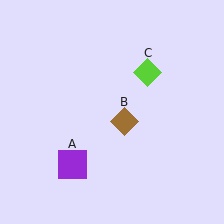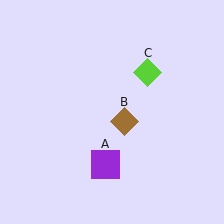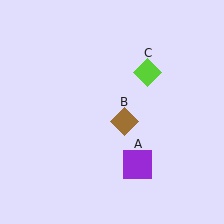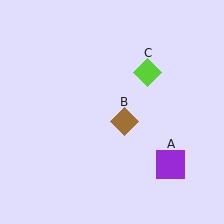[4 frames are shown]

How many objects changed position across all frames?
1 object changed position: purple square (object A).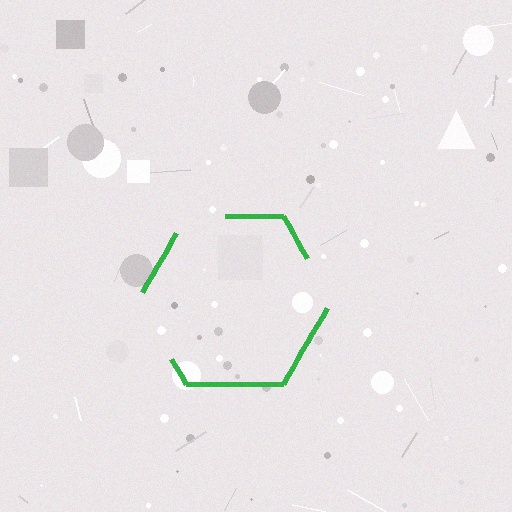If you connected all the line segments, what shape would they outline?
They would outline a hexagon.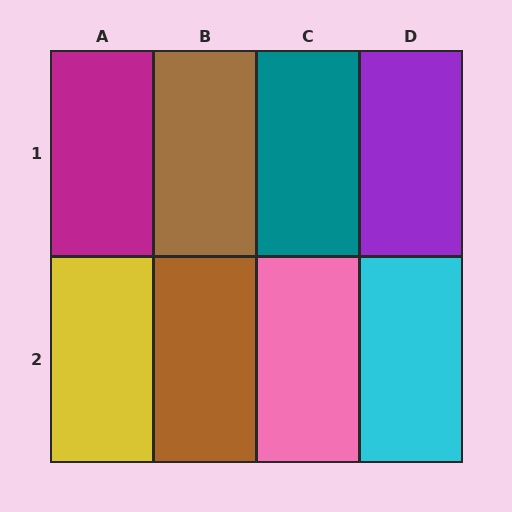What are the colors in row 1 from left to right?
Magenta, brown, teal, purple.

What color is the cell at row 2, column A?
Yellow.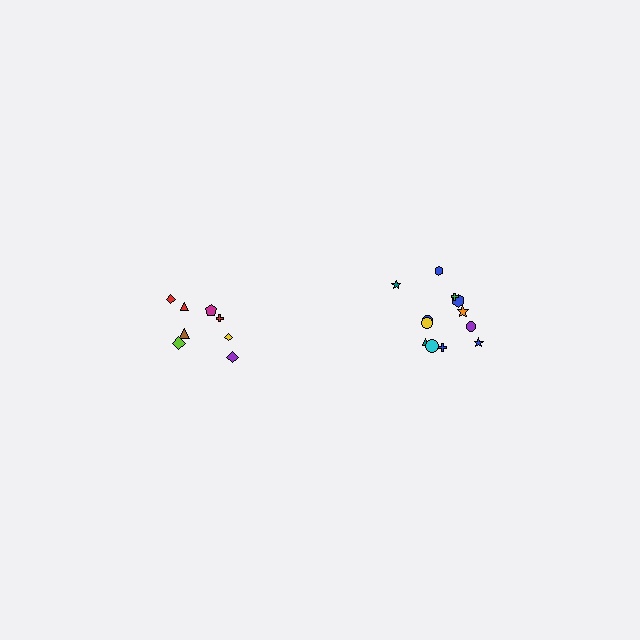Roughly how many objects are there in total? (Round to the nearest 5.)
Roughly 20 objects in total.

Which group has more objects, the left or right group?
The right group.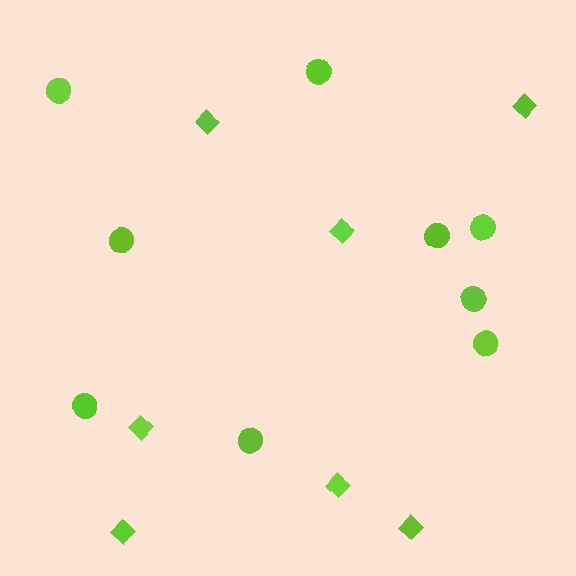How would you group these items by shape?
There are 2 groups: one group of diamonds (7) and one group of circles (9).